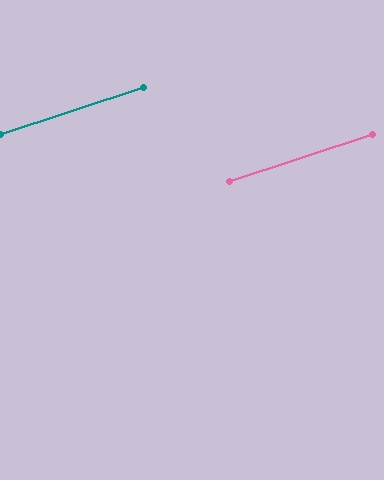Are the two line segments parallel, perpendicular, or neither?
Parallel — their directions differ by only 0.2°.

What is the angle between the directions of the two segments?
Approximately 0 degrees.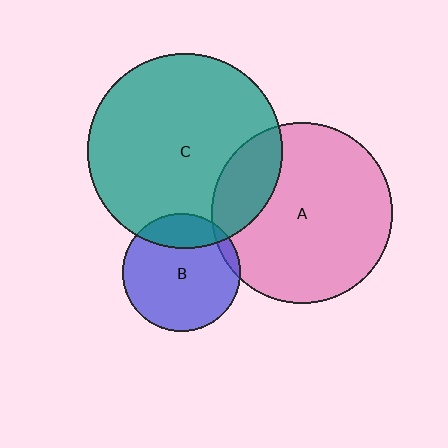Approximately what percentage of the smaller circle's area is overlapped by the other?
Approximately 5%.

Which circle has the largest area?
Circle C (teal).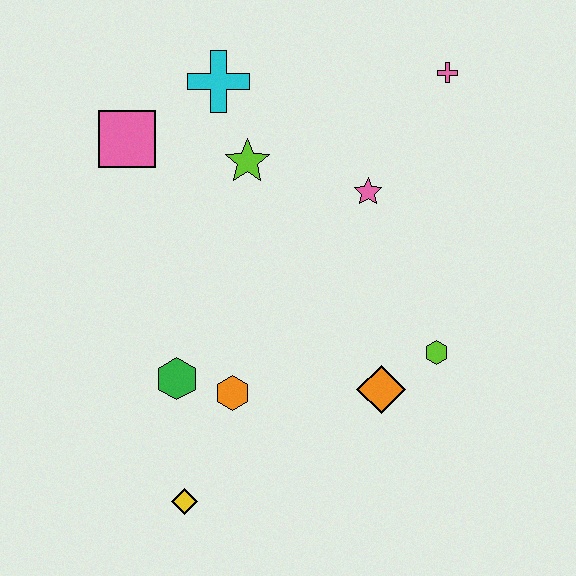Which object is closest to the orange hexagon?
The green hexagon is closest to the orange hexagon.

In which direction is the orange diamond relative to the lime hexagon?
The orange diamond is to the left of the lime hexagon.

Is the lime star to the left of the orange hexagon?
No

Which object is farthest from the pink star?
The yellow diamond is farthest from the pink star.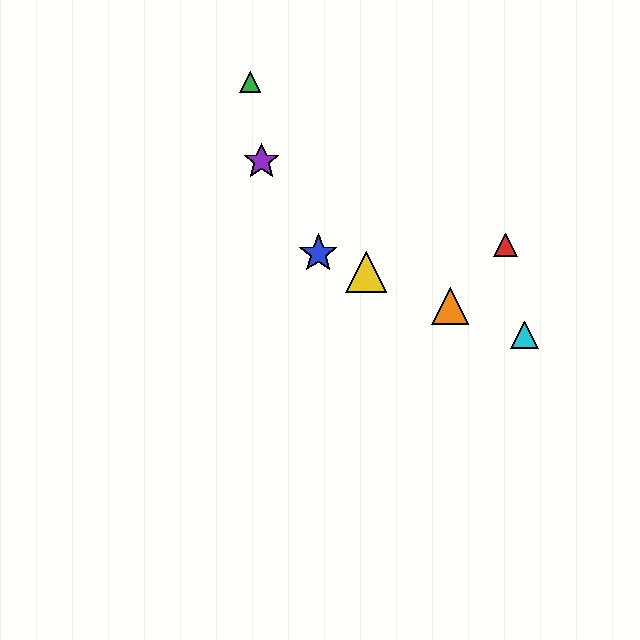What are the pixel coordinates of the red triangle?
The red triangle is at (505, 245).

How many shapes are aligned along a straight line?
4 shapes (the blue star, the yellow triangle, the orange triangle, the cyan triangle) are aligned along a straight line.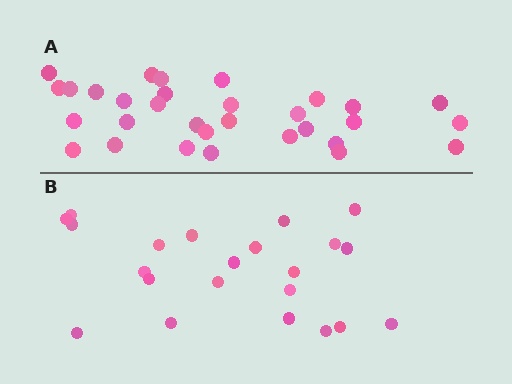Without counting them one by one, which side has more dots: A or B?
Region A (the top region) has more dots.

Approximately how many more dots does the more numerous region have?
Region A has roughly 8 or so more dots than region B.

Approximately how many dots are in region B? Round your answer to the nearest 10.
About 20 dots. (The exact count is 22, which rounds to 20.)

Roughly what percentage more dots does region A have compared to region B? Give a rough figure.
About 40% more.